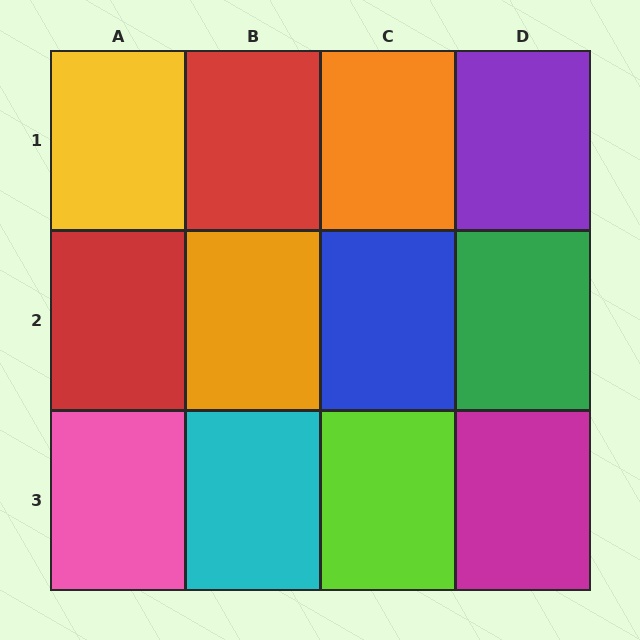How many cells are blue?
1 cell is blue.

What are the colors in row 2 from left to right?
Red, orange, blue, green.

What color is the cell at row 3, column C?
Lime.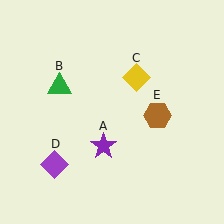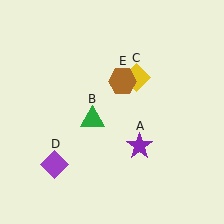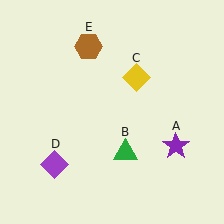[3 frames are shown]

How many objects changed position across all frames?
3 objects changed position: purple star (object A), green triangle (object B), brown hexagon (object E).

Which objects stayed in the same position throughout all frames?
Yellow diamond (object C) and purple diamond (object D) remained stationary.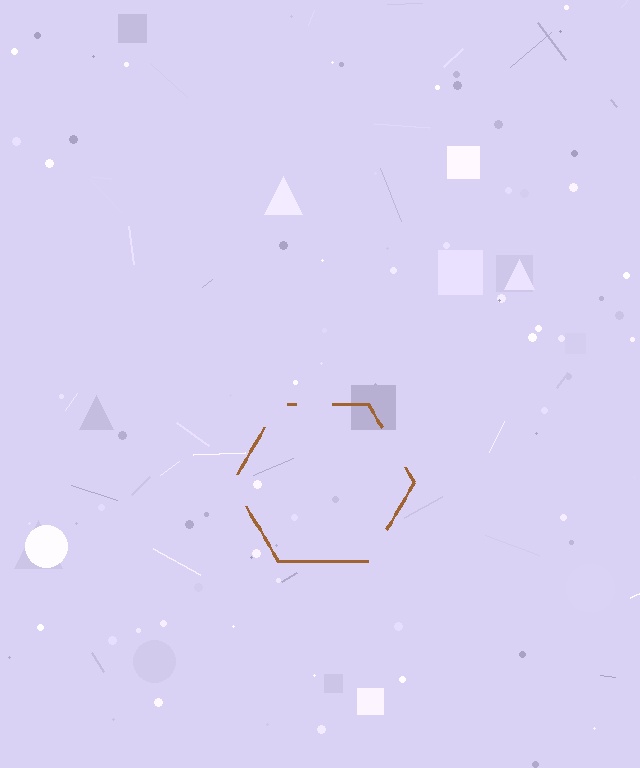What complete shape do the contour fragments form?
The contour fragments form a hexagon.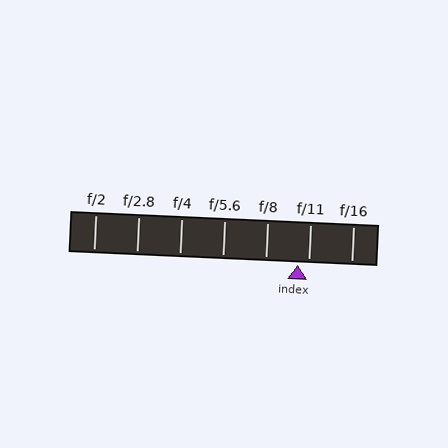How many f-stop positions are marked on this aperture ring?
There are 7 f-stop positions marked.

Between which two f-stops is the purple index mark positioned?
The index mark is between f/8 and f/11.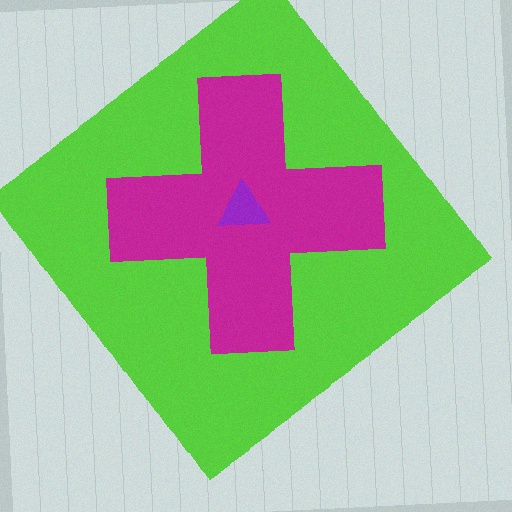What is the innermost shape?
The purple triangle.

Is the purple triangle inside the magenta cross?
Yes.